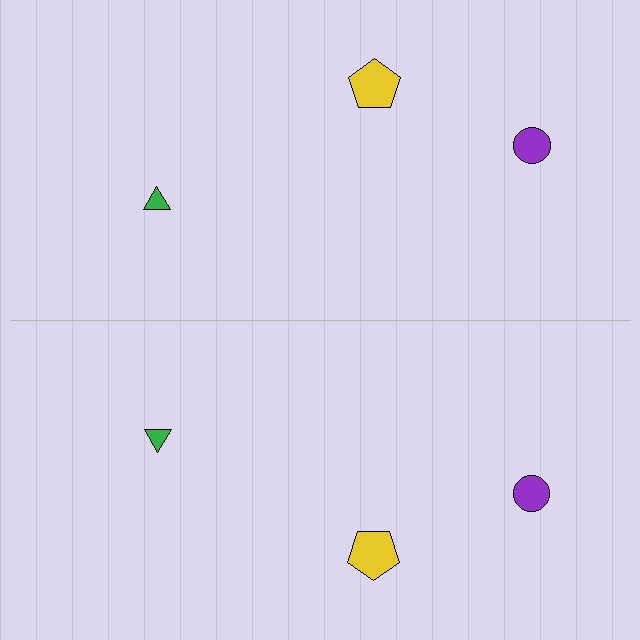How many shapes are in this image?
There are 6 shapes in this image.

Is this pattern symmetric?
Yes, this pattern has bilateral (reflection) symmetry.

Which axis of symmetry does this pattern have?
The pattern has a horizontal axis of symmetry running through the center of the image.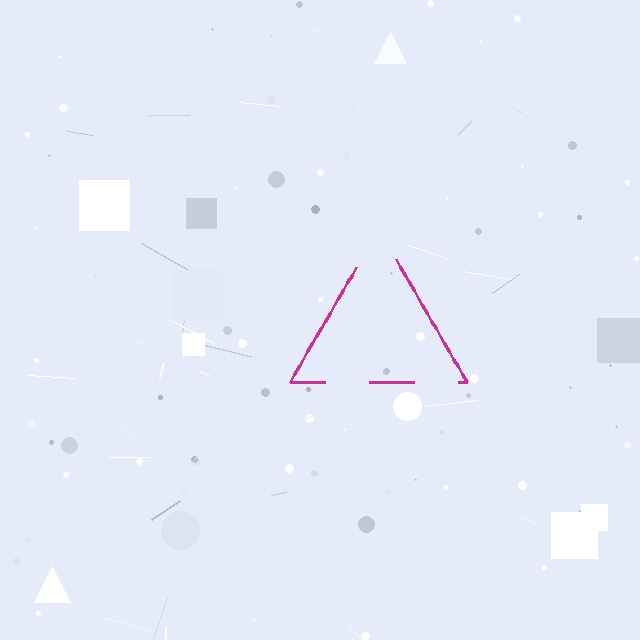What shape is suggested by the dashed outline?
The dashed outline suggests a triangle.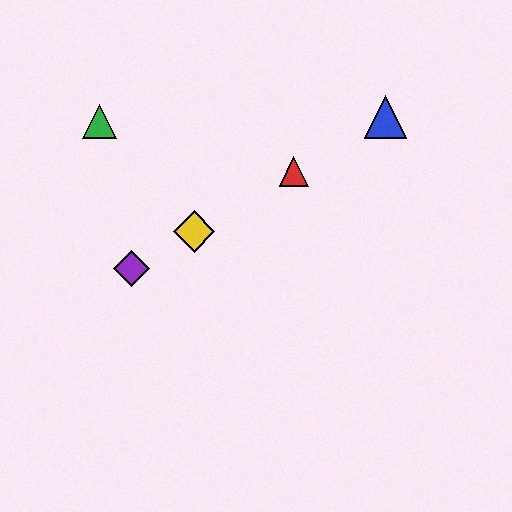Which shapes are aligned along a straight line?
The red triangle, the blue triangle, the yellow diamond, the purple diamond are aligned along a straight line.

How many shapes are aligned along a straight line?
4 shapes (the red triangle, the blue triangle, the yellow diamond, the purple diamond) are aligned along a straight line.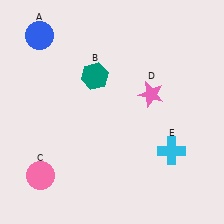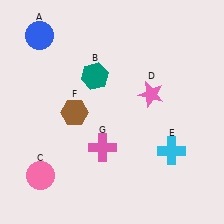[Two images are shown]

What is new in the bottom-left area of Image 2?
A pink cross (G) was added in the bottom-left area of Image 2.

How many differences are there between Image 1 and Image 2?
There are 2 differences between the two images.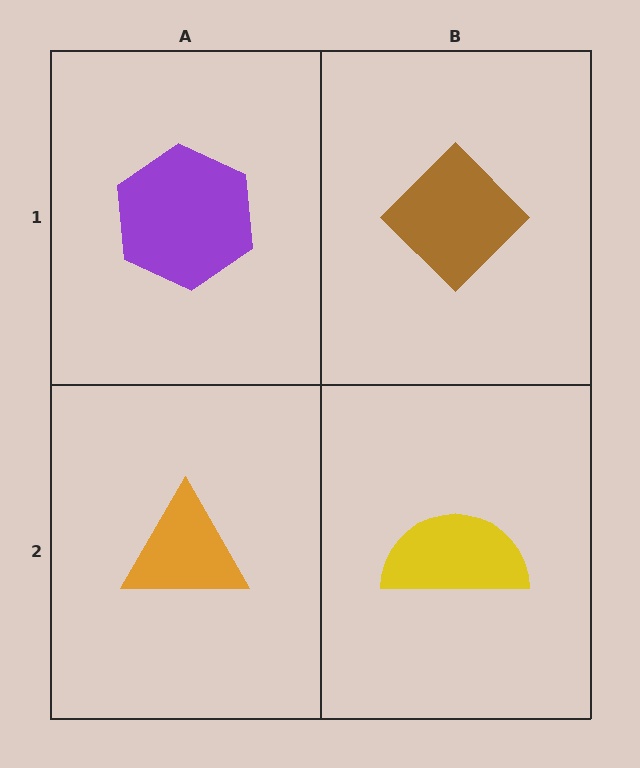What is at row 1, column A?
A purple hexagon.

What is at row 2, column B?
A yellow semicircle.